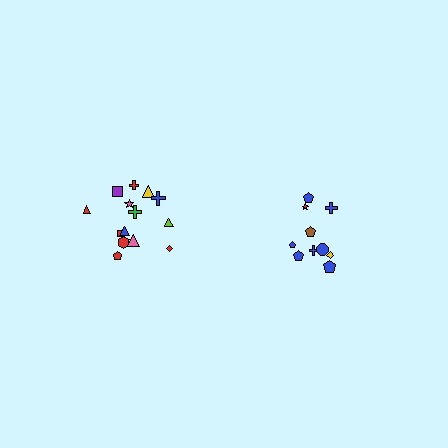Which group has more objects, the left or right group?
The left group.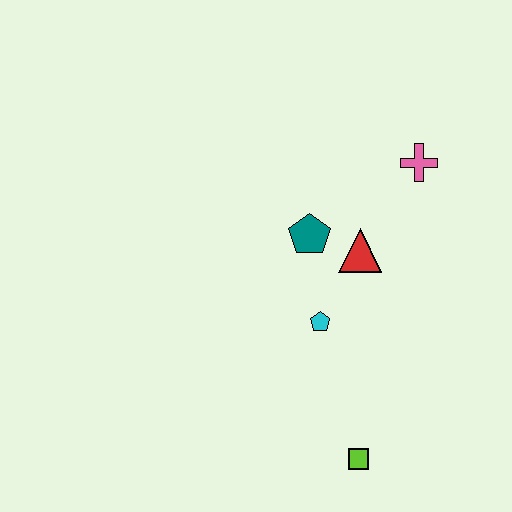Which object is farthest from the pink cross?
The lime square is farthest from the pink cross.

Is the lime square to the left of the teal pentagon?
No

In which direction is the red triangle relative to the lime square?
The red triangle is above the lime square.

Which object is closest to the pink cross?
The red triangle is closest to the pink cross.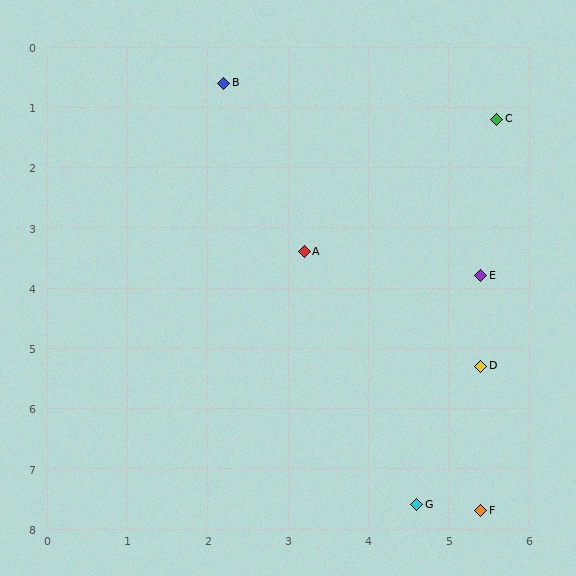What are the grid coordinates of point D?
Point D is at approximately (5.4, 5.3).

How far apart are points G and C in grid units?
Points G and C are about 6.5 grid units apart.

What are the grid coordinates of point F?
Point F is at approximately (5.4, 7.7).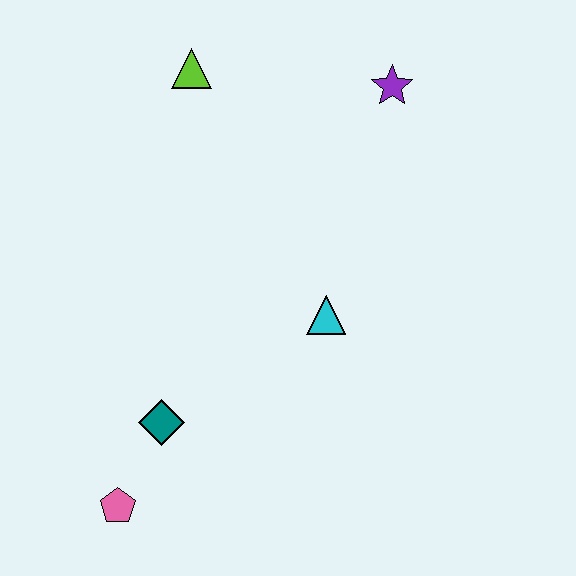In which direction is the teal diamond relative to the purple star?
The teal diamond is below the purple star.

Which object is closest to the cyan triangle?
The teal diamond is closest to the cyan triangle.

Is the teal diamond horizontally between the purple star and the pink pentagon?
Yes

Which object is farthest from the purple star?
The pink pentagon is farthest from the purple star.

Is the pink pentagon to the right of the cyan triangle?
No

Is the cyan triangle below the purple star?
Yes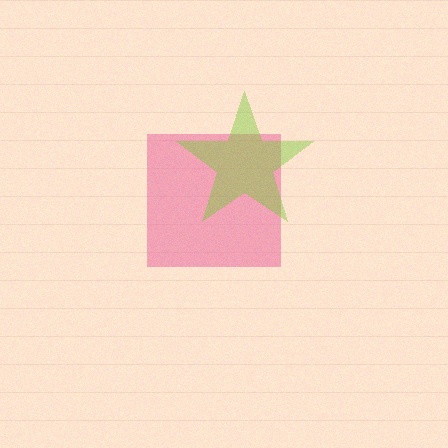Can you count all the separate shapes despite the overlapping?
Yes, there are 2 separate shapes.